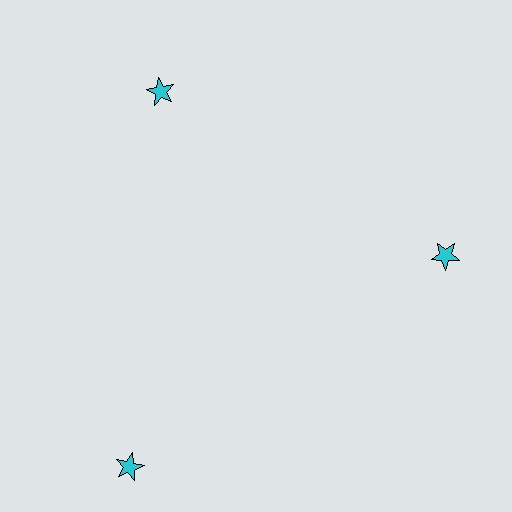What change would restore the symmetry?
The symmetry would be restored by moving it inward, back onto the ring so that all 3 stars sit at equal angles and equal distance from the center.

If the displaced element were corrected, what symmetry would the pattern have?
It would have 3-fold rotational symmetry — the pattern would map onto itself every 120 degrees.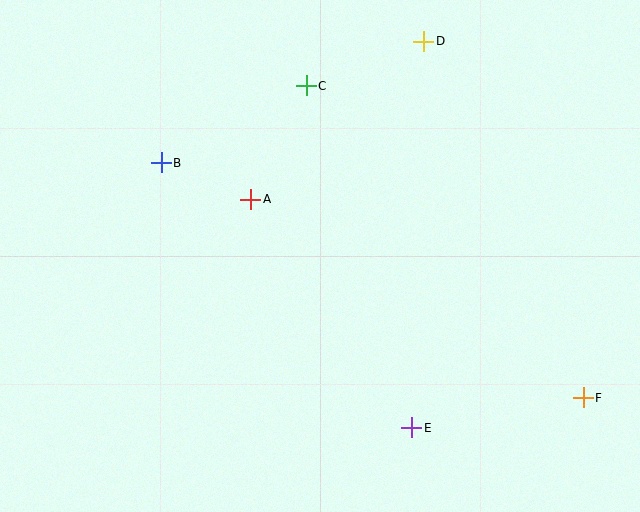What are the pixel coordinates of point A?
Point A is at (251, 199).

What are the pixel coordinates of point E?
Point E is at (411, 428).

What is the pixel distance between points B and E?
The distance between B and E is 365 pixels.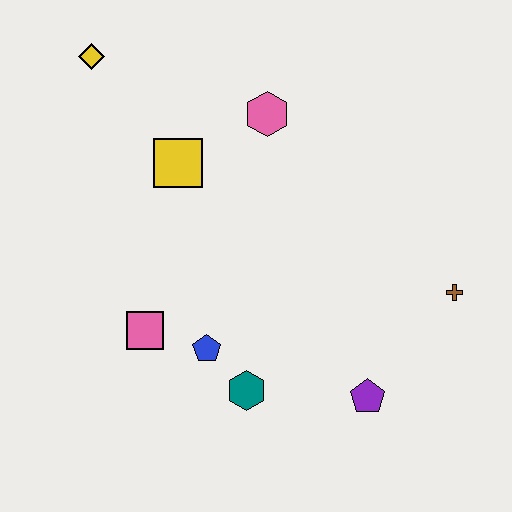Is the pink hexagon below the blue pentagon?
No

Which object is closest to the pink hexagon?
The yellow square is closest to the pink hexagon.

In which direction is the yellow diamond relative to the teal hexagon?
The yellow diamond is above the teal hexagon.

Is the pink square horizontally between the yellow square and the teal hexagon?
No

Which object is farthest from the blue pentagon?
The yellow diamond is farthest from the blue pentagon.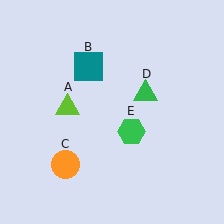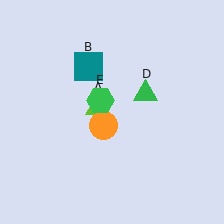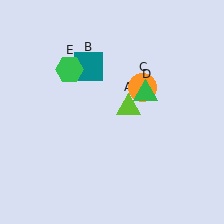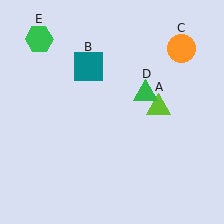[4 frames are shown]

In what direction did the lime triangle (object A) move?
The lime triangle (object A) moved right.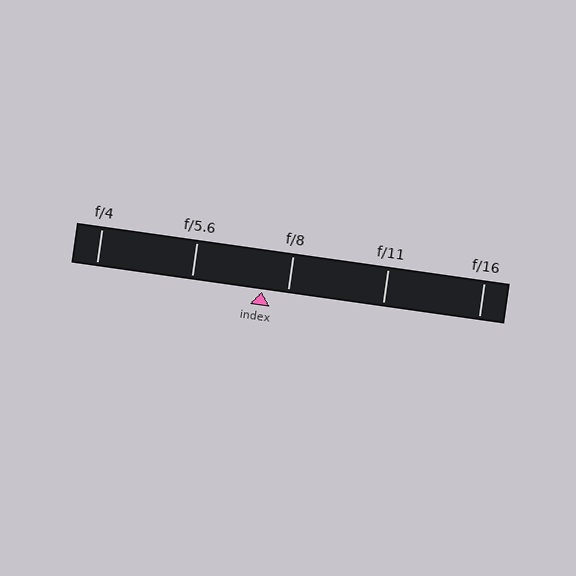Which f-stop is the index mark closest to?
The index mark is closest to f/8.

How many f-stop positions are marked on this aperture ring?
There are 5 f-stop positions marked.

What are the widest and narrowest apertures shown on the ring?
The widest aperture shown is f/4 and the narrowest is f/16.